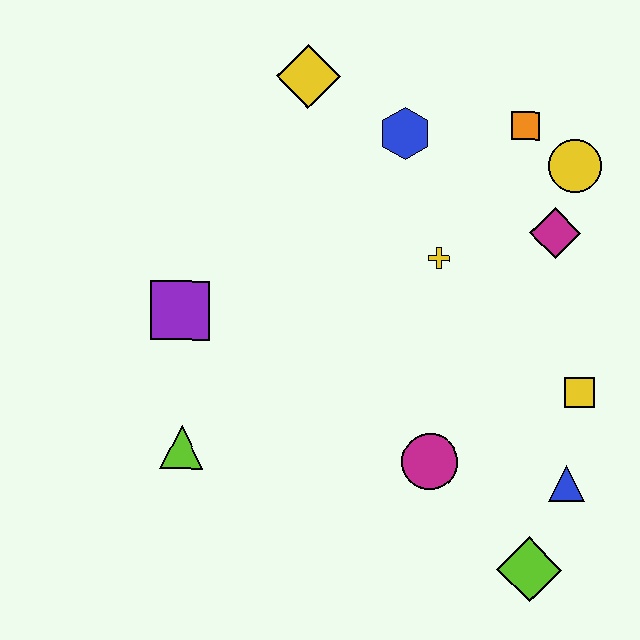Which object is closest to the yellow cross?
The magenta diamond is closest to the yellow cross.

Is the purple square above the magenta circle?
Yes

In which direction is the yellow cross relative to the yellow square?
The yellow cross is to the left of the yellow square.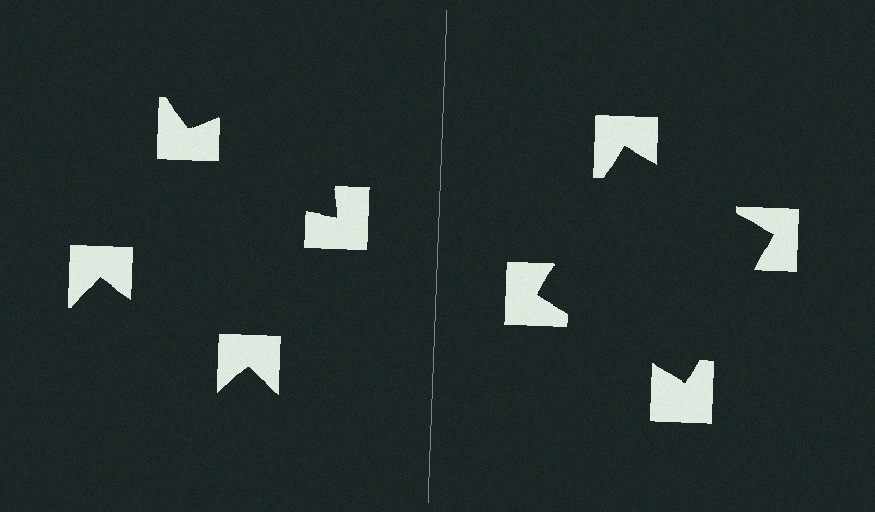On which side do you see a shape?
An illusory square appears on the right side. On the left side the wedge cuts are rotated, so no coherent shape forms.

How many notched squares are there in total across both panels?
8 — 4 on each side.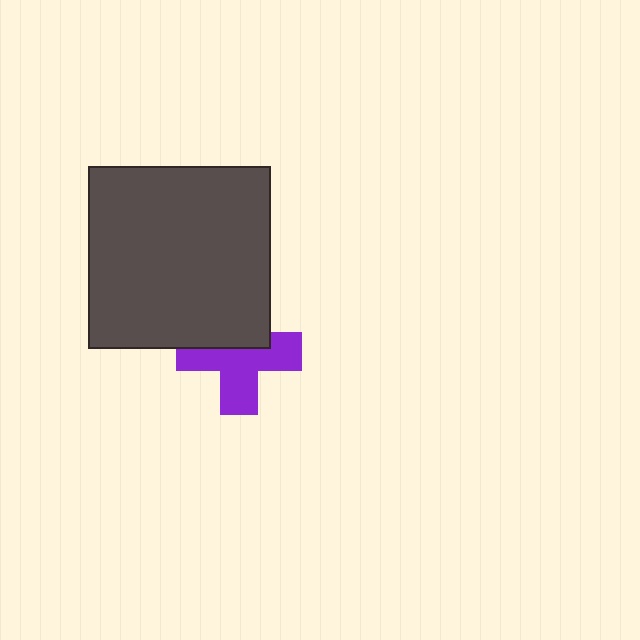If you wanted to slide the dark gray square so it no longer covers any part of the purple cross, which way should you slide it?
Slide it up — that is the most direct way to separate the two shapes.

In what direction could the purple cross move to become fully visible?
The purple cross could move down. That would shift it out from behind the dark gray square entirely.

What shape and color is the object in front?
The object in front is a dark gray square.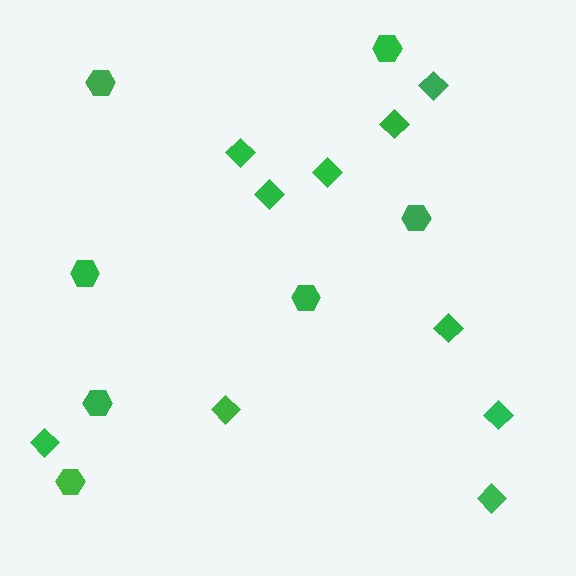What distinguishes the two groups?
There are 2 groups: one group of hexagons (7) and one group of diamonds (10).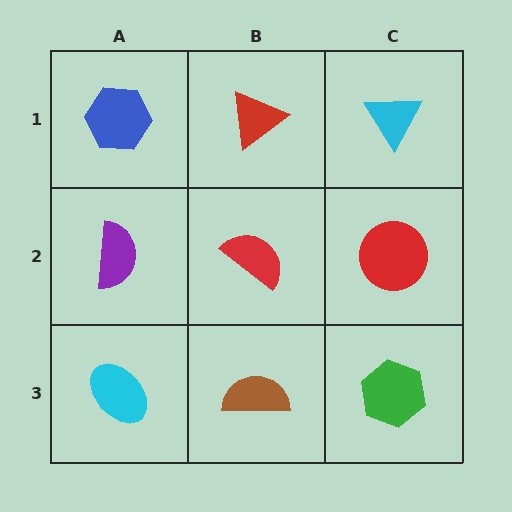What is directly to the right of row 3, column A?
A brown semicircle.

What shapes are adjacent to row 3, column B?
A red semicircle (row 2, column B), a cyan ellipse (row 3, column A), a green hexagon (row 3, column C).